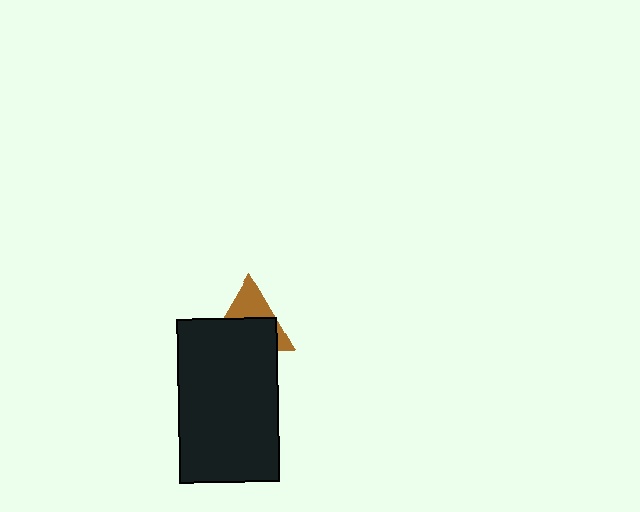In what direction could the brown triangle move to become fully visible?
The brown triangle could move up. That would shift it out from behind the black rectangle entirely.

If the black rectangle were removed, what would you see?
You would see the complete brown triangle.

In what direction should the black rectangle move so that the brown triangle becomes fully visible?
The black rectangle should move down. That is the shortest direction to clear the overlap and leave the brown triangle fully visible.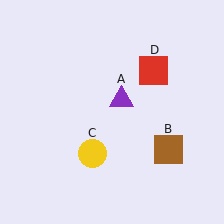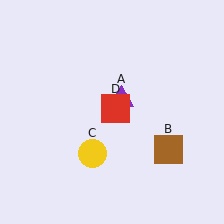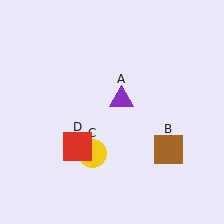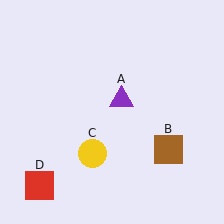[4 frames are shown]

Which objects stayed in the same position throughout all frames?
Purple triangle (object A) and brown square (object B) and yellow circle (object C) remained stationary.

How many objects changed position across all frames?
1 object changed position: red square (object D).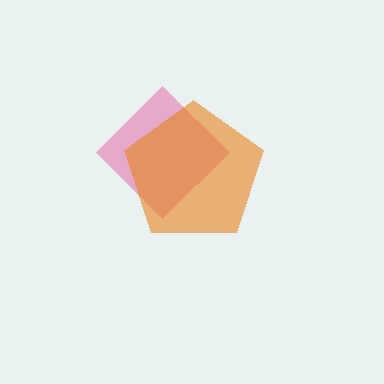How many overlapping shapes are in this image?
There are 2 overlapping shapes in the image.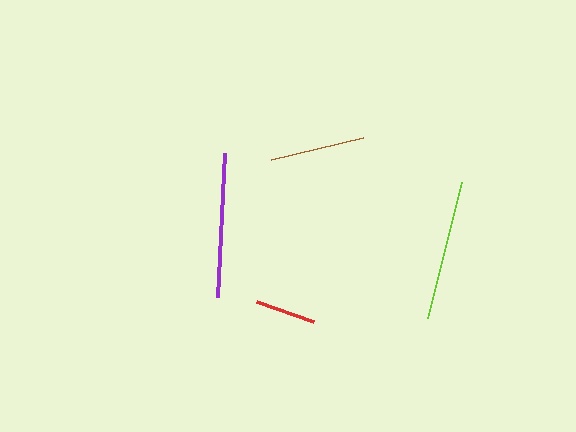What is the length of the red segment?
The red segment is approximately 60 pixels long.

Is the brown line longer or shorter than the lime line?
The lime line is longer than the brown line.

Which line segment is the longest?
The purple line is the longest at approximately 144 pixels.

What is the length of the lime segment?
The lime segment is approximately 140 pixels long.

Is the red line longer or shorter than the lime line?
The lime line is longer than the red line.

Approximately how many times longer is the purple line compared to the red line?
The purple line is approximately 2.4 times the length of the red line.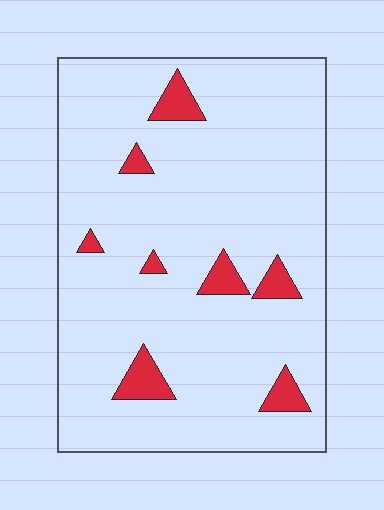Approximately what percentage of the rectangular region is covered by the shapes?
Approximately 10%.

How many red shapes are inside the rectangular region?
8.